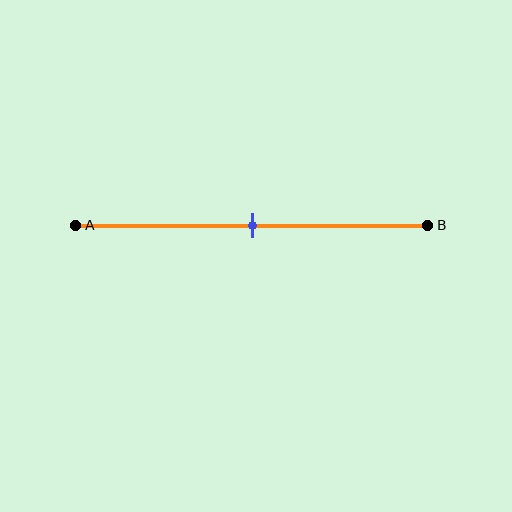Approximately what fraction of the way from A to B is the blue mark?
The blue mark is approximately 50% of the way from A to B.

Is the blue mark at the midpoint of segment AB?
Yes, the mark is approximately at the midpoint.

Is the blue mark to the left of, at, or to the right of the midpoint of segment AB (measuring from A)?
The blue mark is approximately at the midpoint of segment AB.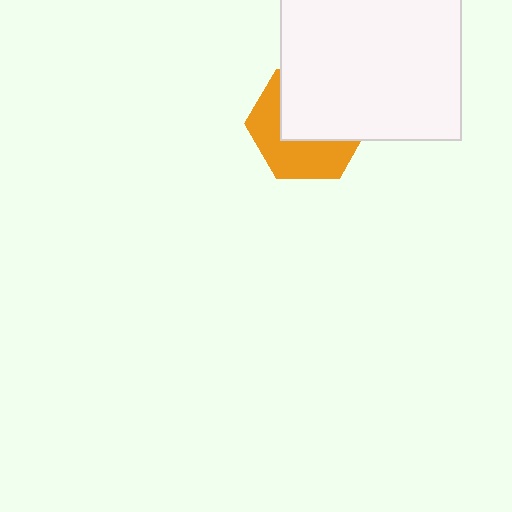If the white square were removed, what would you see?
You would see the complete orange hexagon.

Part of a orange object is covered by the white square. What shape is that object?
It is a hexagon.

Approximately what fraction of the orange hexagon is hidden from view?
Roughly 54% of the orange hexagon is hidden behind the white square.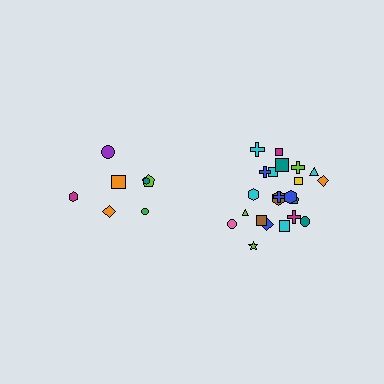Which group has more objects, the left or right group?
The right group.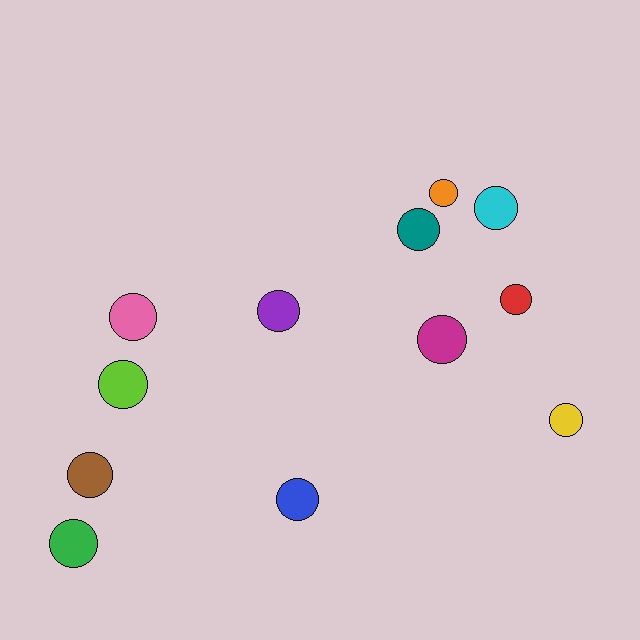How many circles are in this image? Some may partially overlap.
There are 12 circles.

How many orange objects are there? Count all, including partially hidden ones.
There is 1 orange object.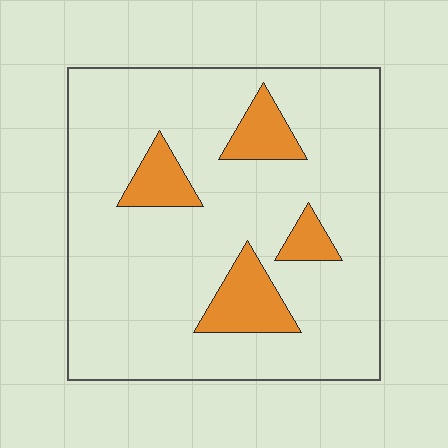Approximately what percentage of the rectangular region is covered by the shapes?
Approximately 15%.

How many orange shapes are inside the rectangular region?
4.